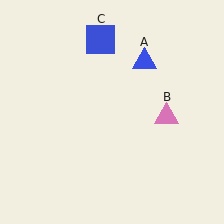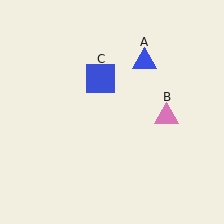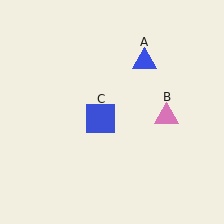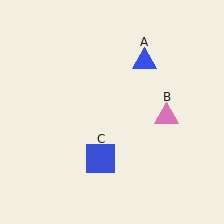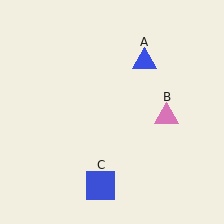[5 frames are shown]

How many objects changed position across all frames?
1 object changed position: blue square (object C).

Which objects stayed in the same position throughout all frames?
Blue triangle (object A) and pink triangle (object B) remained stationary.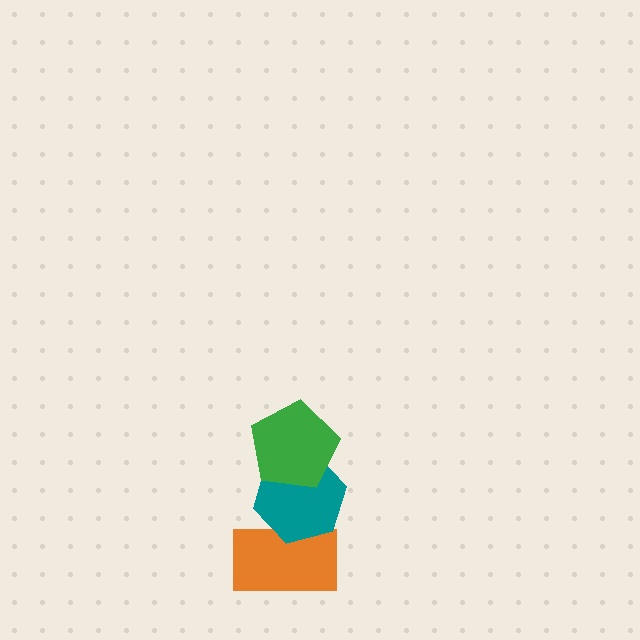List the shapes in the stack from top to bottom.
From top to bottom: the green pentagon, the teal hexagon, the orange rectangle.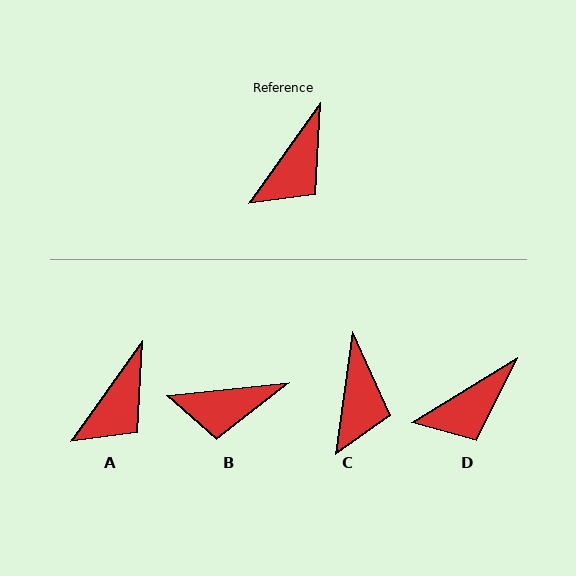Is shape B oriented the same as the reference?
No, it is off by about 49 degrees.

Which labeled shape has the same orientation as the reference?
A.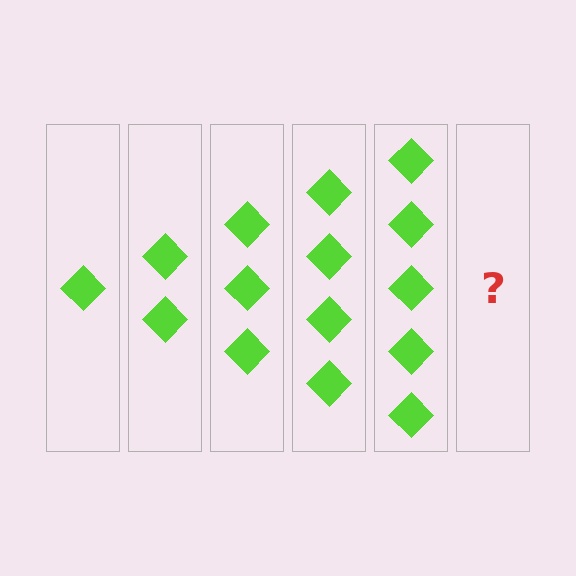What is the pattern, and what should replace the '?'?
The pattern is that each step adds one more diamond. The '?' should be 6 diamonds.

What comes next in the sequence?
The next element should be 6 diamonds.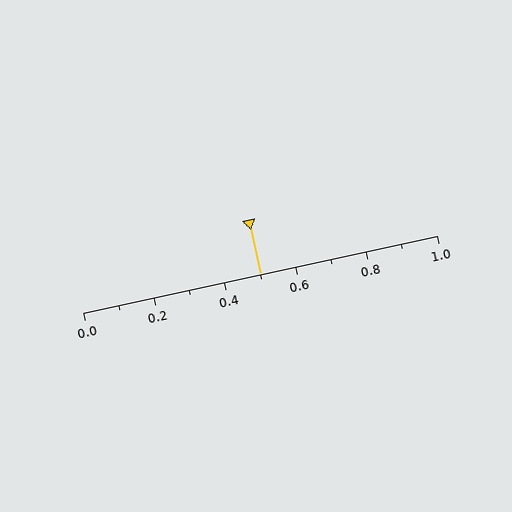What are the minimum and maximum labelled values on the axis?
The axis runs from 0.0 to 1.0.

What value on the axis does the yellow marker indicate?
The marker indicates approximately 0.5.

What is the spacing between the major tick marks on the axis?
The major ticks are spaced 0.2 apart.